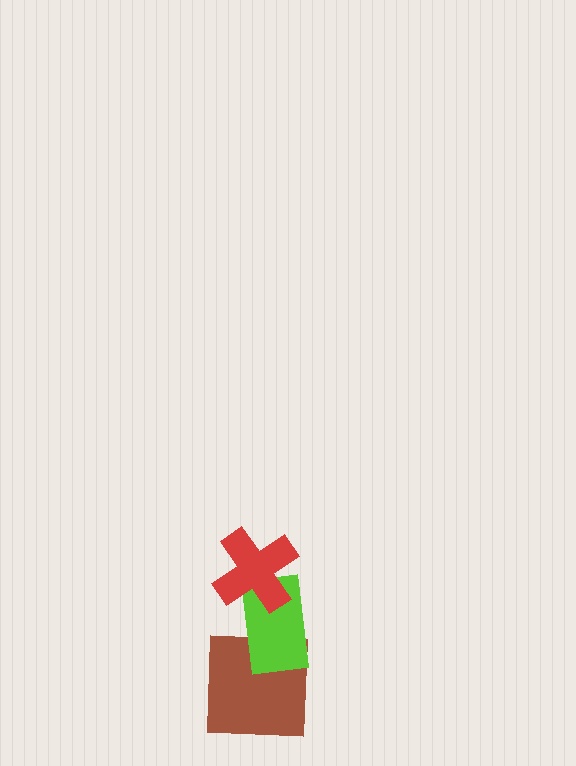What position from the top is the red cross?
The red cross is 1st from the top.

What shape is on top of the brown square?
The lime rectangle is on top of the brown square.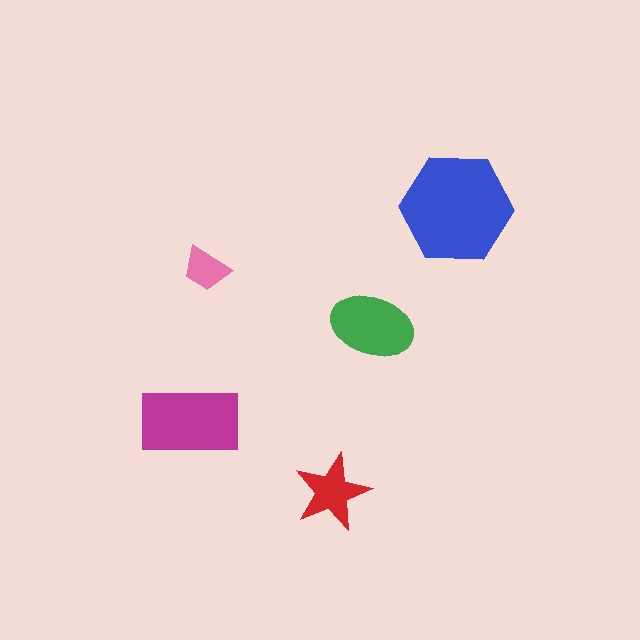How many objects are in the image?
There are 5 objects in the image.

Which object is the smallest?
The pink trapezoid.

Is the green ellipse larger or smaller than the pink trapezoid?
Larger.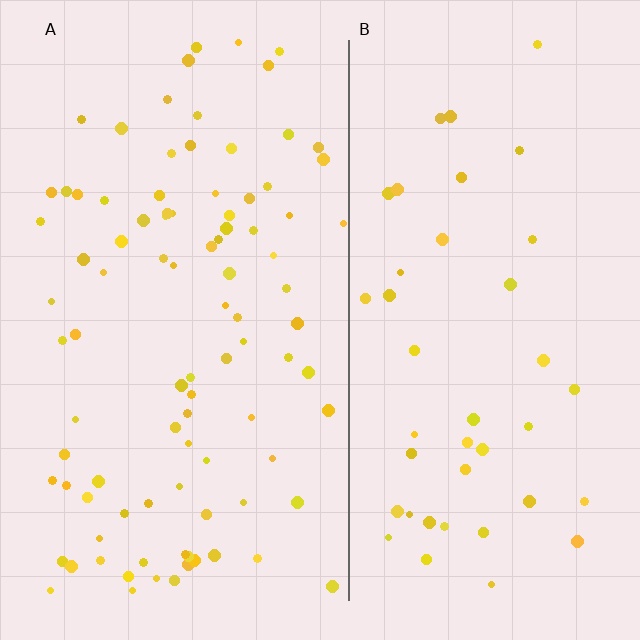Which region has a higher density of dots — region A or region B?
A (the left).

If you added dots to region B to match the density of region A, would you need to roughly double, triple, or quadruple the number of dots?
Approximately double.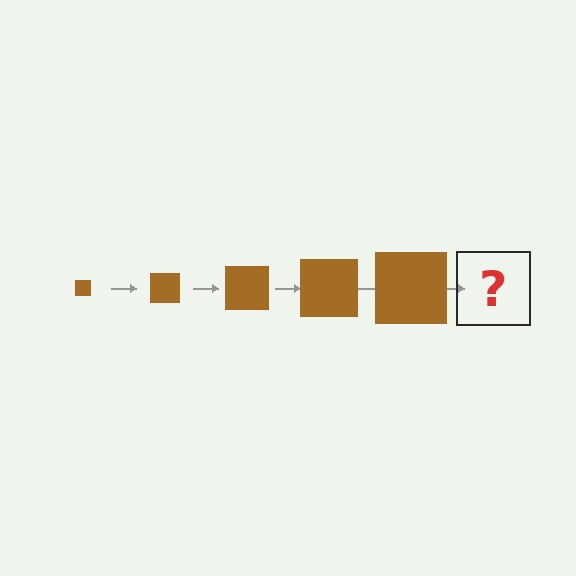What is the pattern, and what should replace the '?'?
The pattern is that the square gets progressively larger each step. The '?' should be a brown square, larger than the previous one.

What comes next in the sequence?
The next element should be a brown square, larger than the previous one.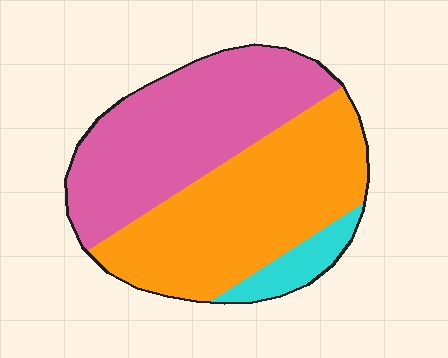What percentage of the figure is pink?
Pink covers roughly 45% of the figure.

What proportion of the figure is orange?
Orange covers around 50% of the figure.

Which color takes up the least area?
Cyan, at roughly 10%.